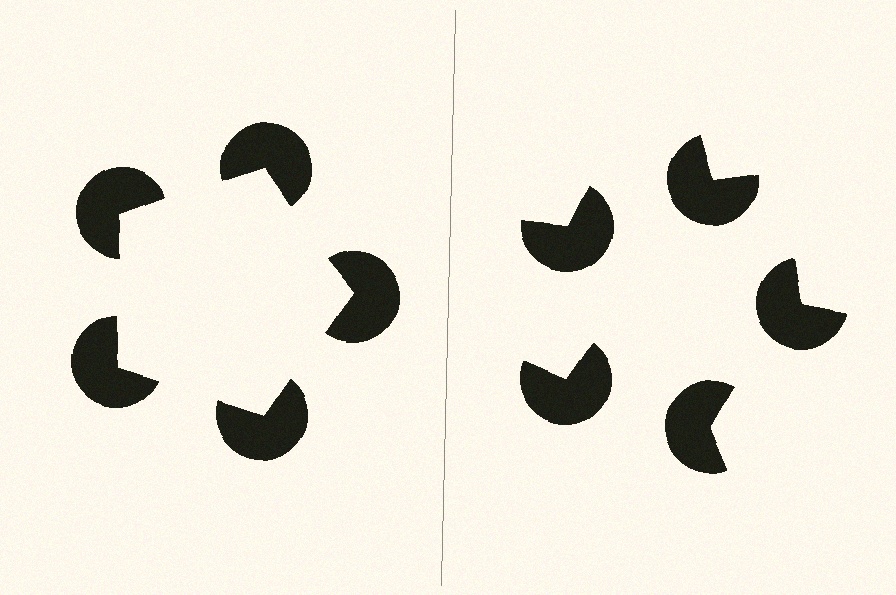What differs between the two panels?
The pac-man discs are positioned identically on both sides; only the wedge orientations differ. On the left they align to a pentagon; on the right they are misaligned.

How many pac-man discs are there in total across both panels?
10 — 5 on each side.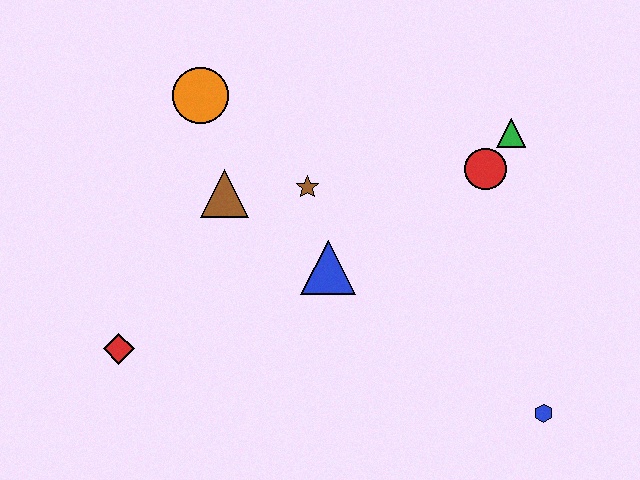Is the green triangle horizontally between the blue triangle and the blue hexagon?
Yes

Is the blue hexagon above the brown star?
No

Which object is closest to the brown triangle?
The brown star is closest to the brown triangle.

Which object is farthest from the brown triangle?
The blue hexagon is farthest from the brown triangle.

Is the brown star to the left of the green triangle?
Yes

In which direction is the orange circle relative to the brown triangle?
The orange circle is above the brown triangle.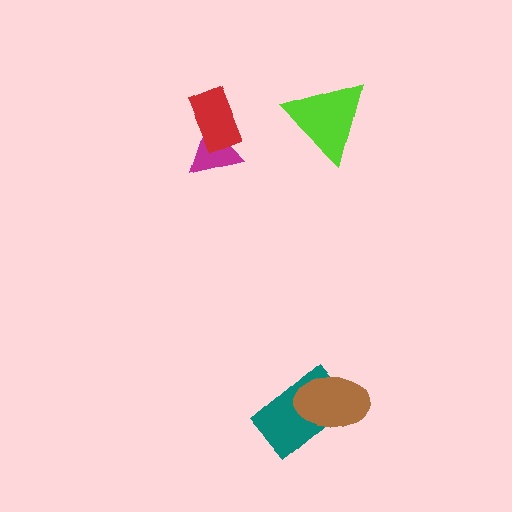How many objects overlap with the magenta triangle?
1 object overlaps with the magenta triangle.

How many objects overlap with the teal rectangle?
1 object overlaps with the teal rectangle.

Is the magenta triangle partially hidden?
Yes, it is partially covered by another shape.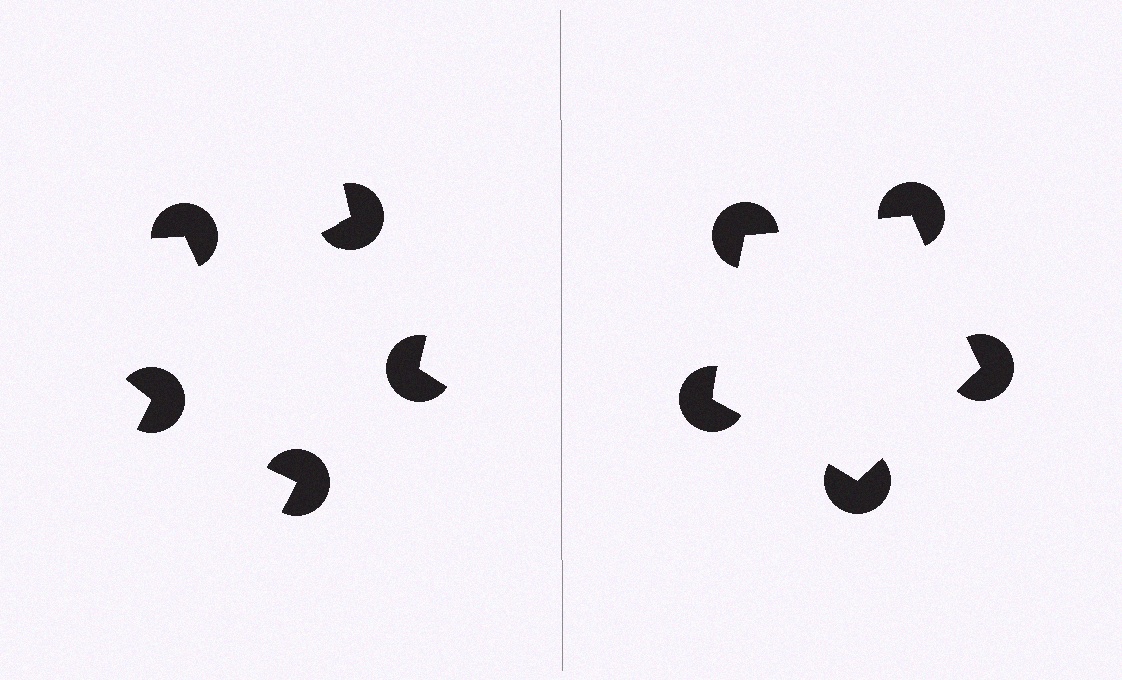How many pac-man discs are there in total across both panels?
10 — 5 on each side.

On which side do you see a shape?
An illusory pentagon appears on the right side. On the left side the wedge cuts are rotated, so no coherent shape forms.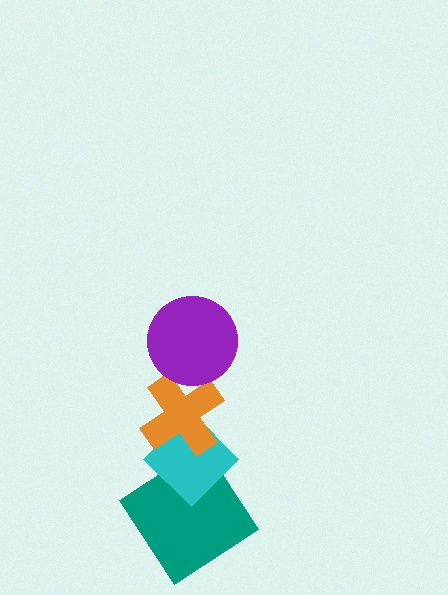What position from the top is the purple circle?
The purple circle is 1st from the top.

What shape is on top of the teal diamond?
The cyan diamond is on top of the teal diamond.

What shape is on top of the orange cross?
The purple circle is on top of the orange cross.